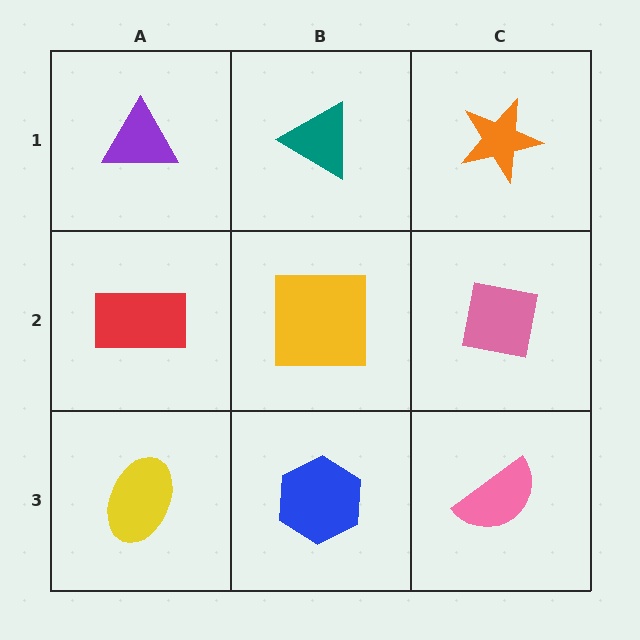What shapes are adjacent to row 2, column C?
An orange star (row 1, column C), a pink semicircle (row 3, column C), a yellow square (row 2, column B).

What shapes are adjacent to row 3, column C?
A pink square (row 2, column C), a blue hexagon (row 3, column B).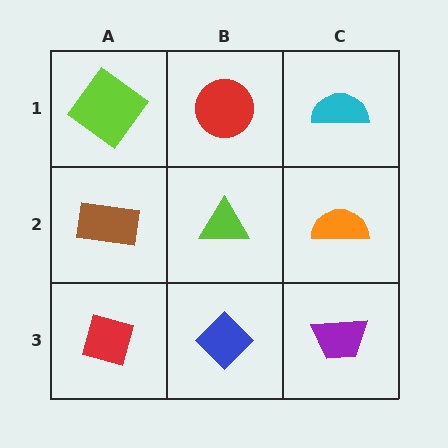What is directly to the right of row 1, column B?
A cyan semicircle.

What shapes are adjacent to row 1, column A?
A brown rectangle (row 2, column A), a red circle (row 1, column B).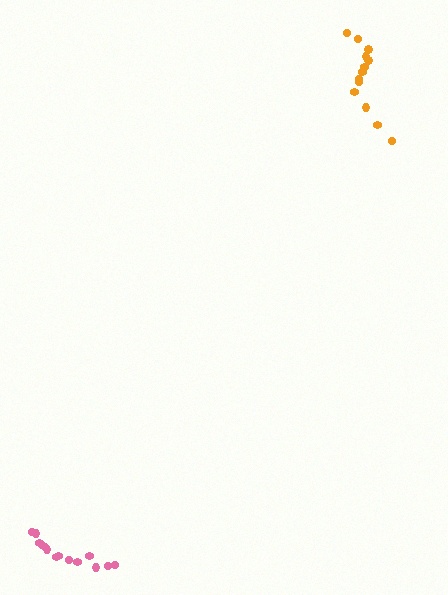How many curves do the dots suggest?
There are 2 distinct paths.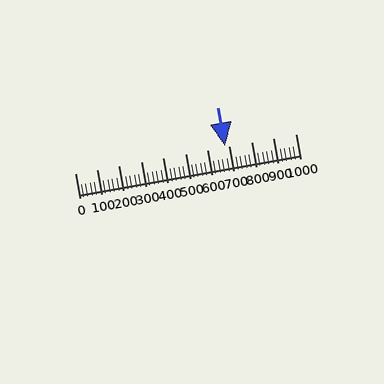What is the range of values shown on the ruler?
The ruler shows values from 0 to 1000.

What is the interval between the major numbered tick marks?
The major tick marks are spaced 100 units apart.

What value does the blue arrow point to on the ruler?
The blue arrow points to approximately 680.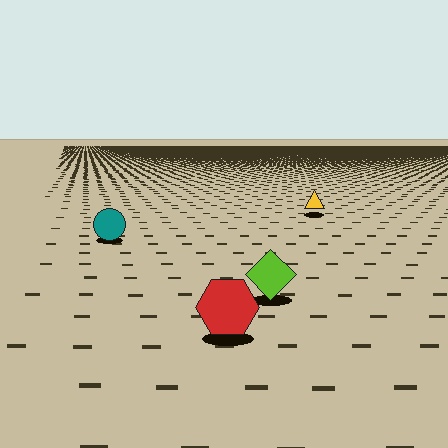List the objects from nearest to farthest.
From nearest to farthest: the red hexagon, the lime diamond, the teal circle, the yellow triangle.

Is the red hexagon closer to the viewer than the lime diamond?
Yes. The red hexagon is closer — you can tell from the texture gradient: the ground texture is coarser near it.